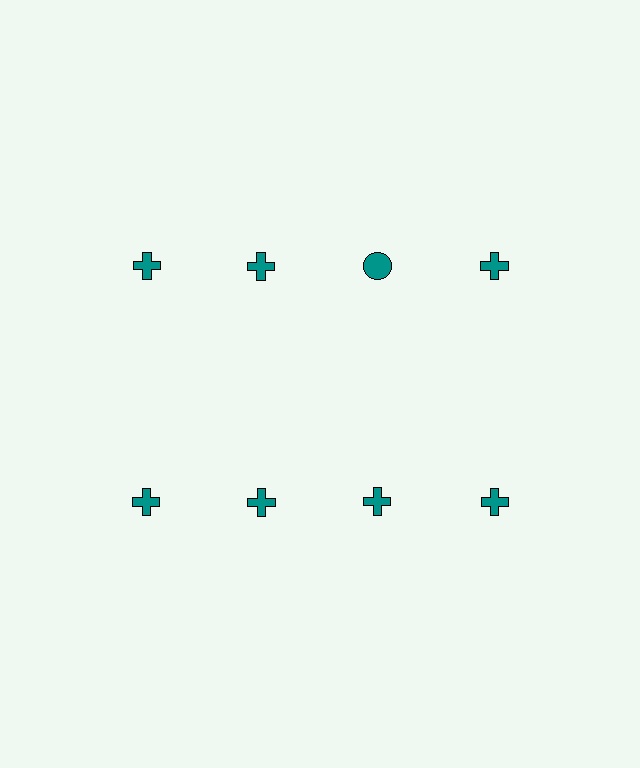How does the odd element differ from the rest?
It has a different shape: circle instead of cross.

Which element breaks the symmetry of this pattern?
The teal circle in the top row, center column breaks the symmetry. All other shapes are teal crosses.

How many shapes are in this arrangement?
There are 8 shapes arranged in a grid pattern.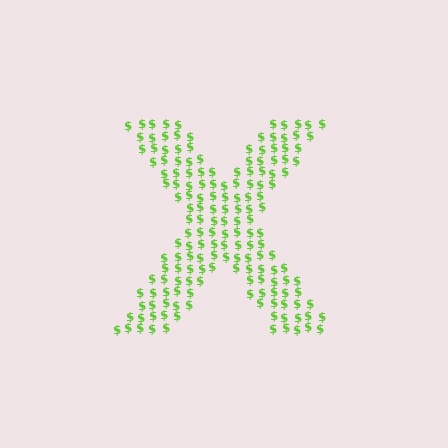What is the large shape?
The large shape is the letter X.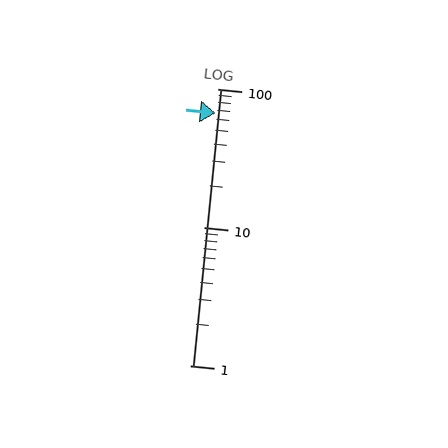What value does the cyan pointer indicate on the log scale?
The pointer indicates approximately 67.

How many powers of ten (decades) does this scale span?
The scale spans 2 decades, from 1 to 100.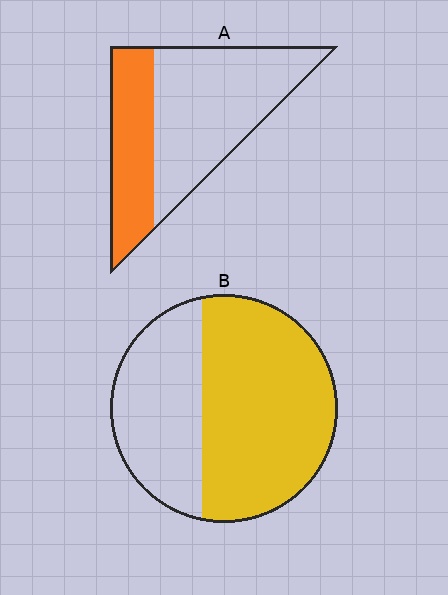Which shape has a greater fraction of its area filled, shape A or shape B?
Shape B.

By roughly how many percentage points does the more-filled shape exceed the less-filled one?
By roughly 25 percentage points (B over A).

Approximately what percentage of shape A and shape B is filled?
A is approximately 35% and B is approximately 60%.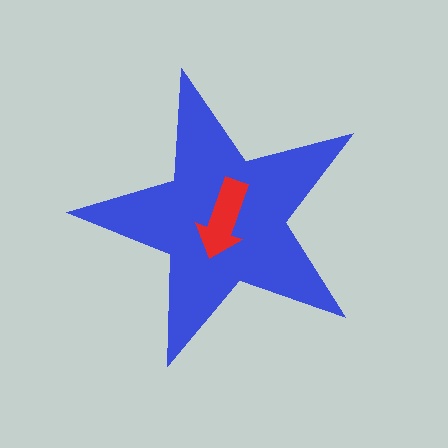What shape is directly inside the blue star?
The red arrow.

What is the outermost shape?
The blue star.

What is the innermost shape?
The red arrow.